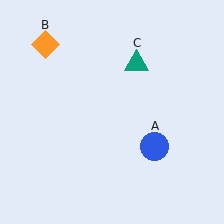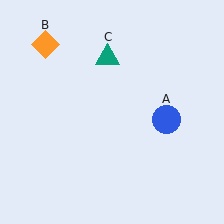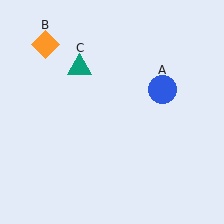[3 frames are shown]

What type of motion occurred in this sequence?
The blue circle (object A), teal triangle (object C) rotated counterclockwise around the center of the scene.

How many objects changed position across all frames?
2 objects changed position: blue circle (object A), teal triangle (object C).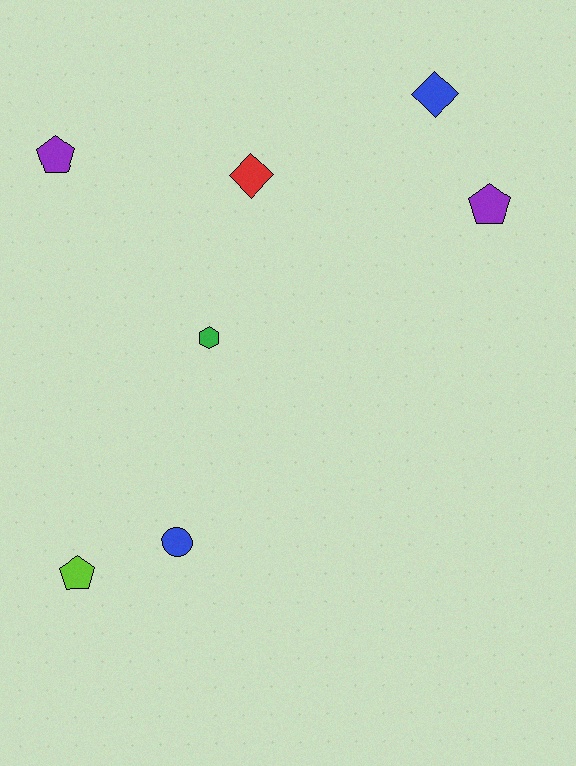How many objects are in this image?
There are 7 objects.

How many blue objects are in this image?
There are 2 blue objects.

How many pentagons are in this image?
There are 3 pentagons.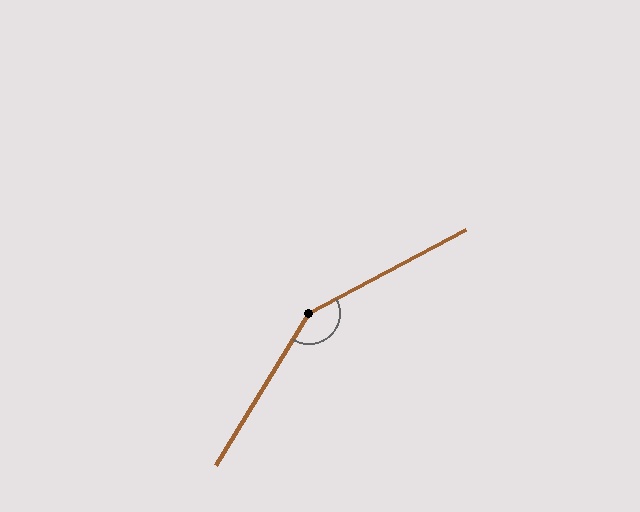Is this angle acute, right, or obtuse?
It is obtuse.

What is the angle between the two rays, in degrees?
Approximately 150 degrees.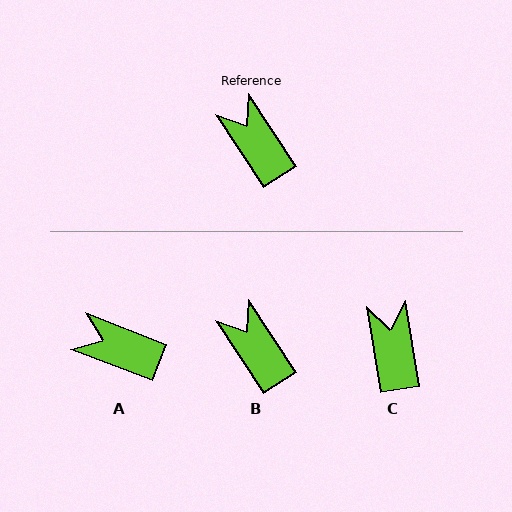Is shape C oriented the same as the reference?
No, it is off by about 23 degrees.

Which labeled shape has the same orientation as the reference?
B.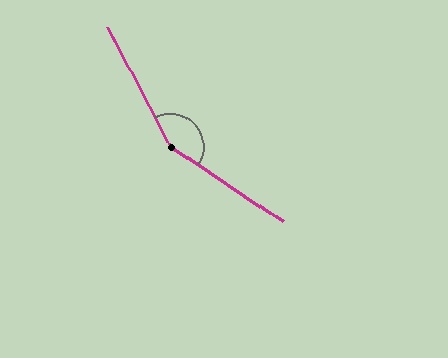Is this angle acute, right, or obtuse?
It is obtuse.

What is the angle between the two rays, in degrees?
Approximately 151 degrees.